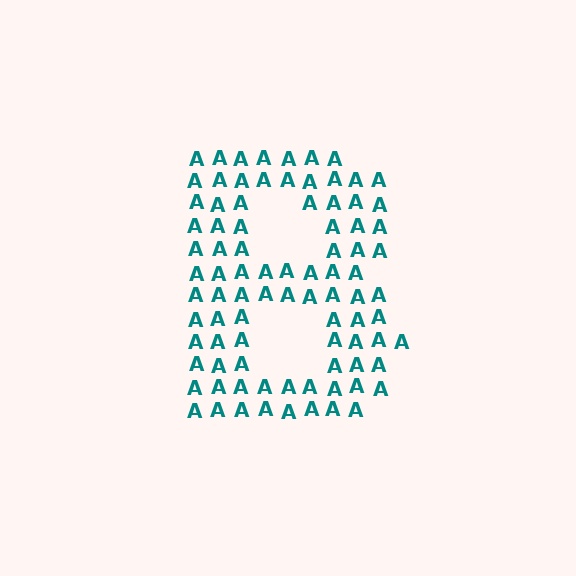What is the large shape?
The large shape is the letter B.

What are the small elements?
The small elements are letter A's.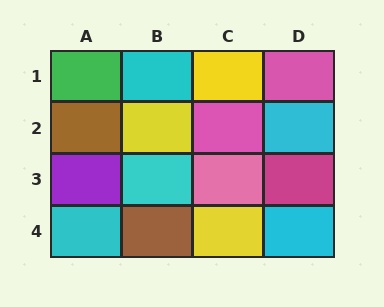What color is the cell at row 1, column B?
Cyan.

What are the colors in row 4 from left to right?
Cyan, brown, yellow, cyan.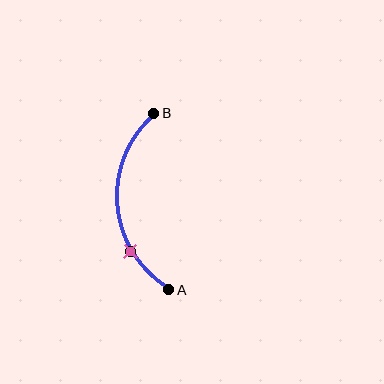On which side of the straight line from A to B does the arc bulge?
The arc bulges to the left of the straight line connecting A and B.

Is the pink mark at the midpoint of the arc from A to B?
No. The pink mark lies on the arc but is closer to endpoint A. The arc midpoint would be at the point on the curve equidistant along the arc from both A and B.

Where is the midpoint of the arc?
The arc midpoint is the point on the curve farthest from the straight line joining A and B. It sits to the left of that line.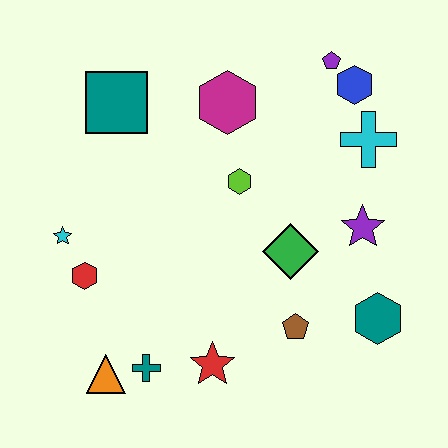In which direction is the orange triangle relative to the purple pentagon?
The orange triangle is below the purple pentagon.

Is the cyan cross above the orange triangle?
Yes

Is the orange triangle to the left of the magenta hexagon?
Yes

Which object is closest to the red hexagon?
The cyan star is closest to the red hexagon.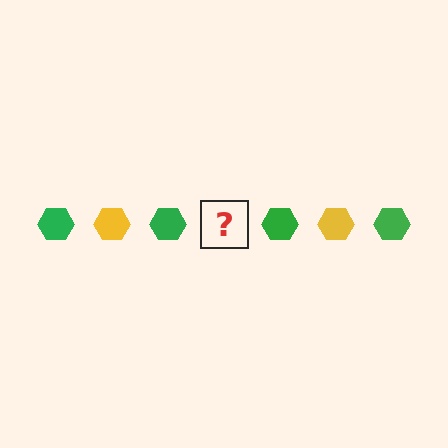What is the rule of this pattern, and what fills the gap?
The rule is that the pattern cycles through green, yellow hexagons. The gap should be filled with a yellow hexagon.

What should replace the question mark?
The question mark should be replaced with a yellow hexagon.